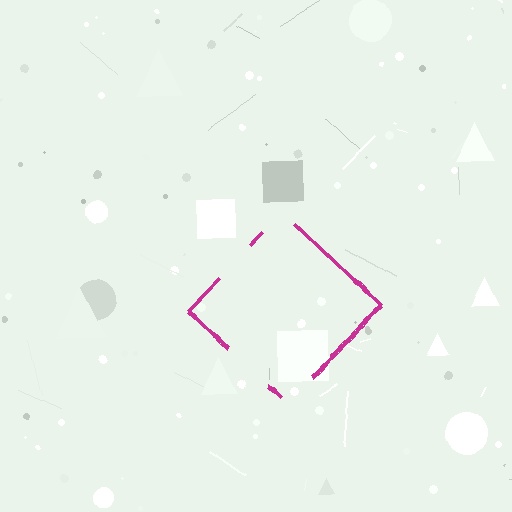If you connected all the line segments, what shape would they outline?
They would outline a diamond.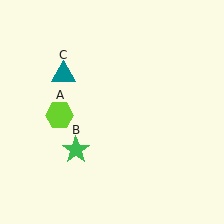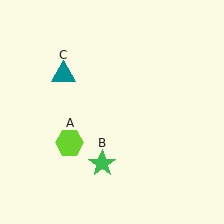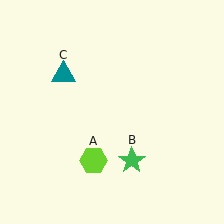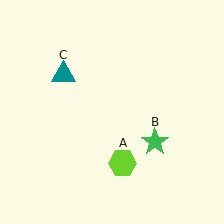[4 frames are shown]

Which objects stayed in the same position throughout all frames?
Teal triangle (object C) remained stationary.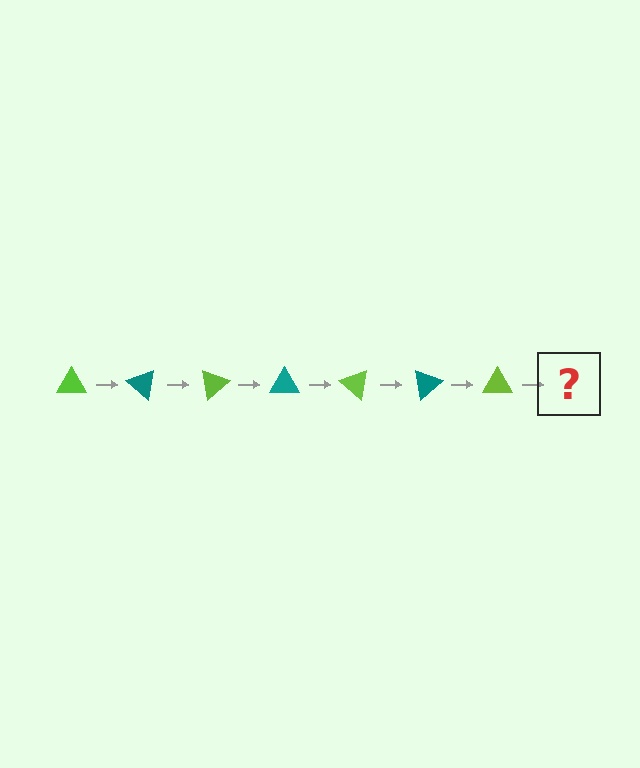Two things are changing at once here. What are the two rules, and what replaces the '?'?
The two rules are that it rotates 40 degrees each step and the color cycles through lime and teal. The '?' should be a teal triangle, rotated 280 degrees from the start.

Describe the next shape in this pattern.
It should be a teal triangle, rotated 280 degrees from the start.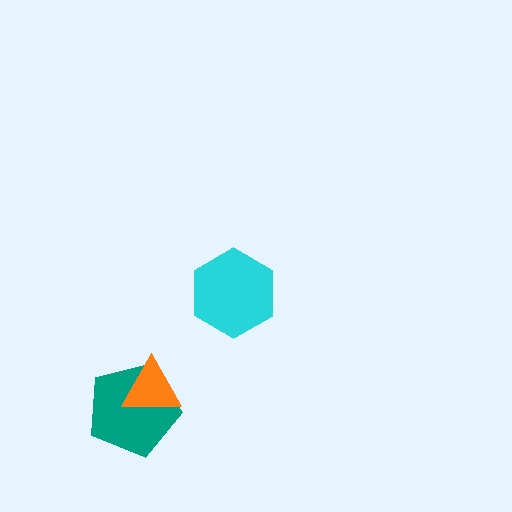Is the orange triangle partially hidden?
No, no other shape covers it.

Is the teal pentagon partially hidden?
Yes, it is partially covered by another shape.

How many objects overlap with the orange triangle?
1 object overlaps with the orange triangle.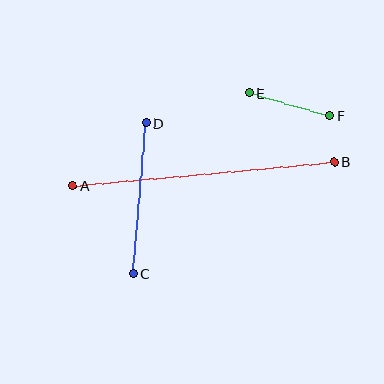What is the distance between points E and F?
The distance is approximately 84 pixels.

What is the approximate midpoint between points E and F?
The midpoint is at approximately (290, 104) pixels.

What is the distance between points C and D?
The distance is approximately 151 pixels.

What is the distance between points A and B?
The distance is approximately 263 pixels.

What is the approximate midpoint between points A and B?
The midpoint is at approximately (204, 174) pixels.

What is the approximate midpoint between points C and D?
The midpoint is at approximately (139, 198) pixels.